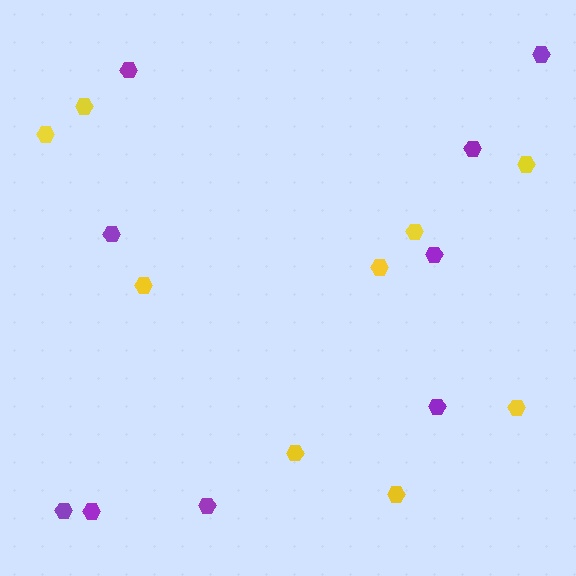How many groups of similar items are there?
There are 2 groups: one group of yellow hexagons (9) and one group of purple hexagons (9).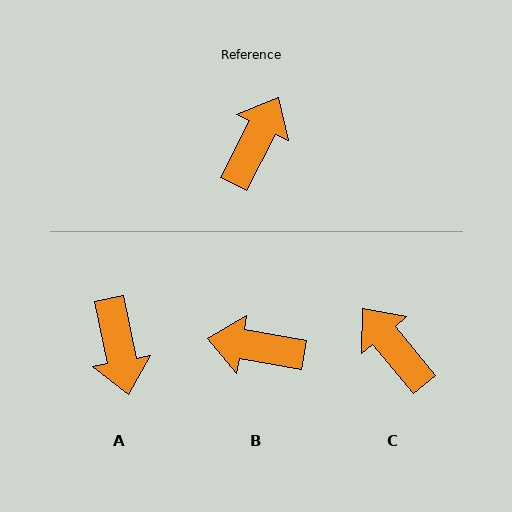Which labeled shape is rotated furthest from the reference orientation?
A, about 141 degrees away.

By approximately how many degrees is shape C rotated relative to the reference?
Approximately 67 degrees counter-clockwise.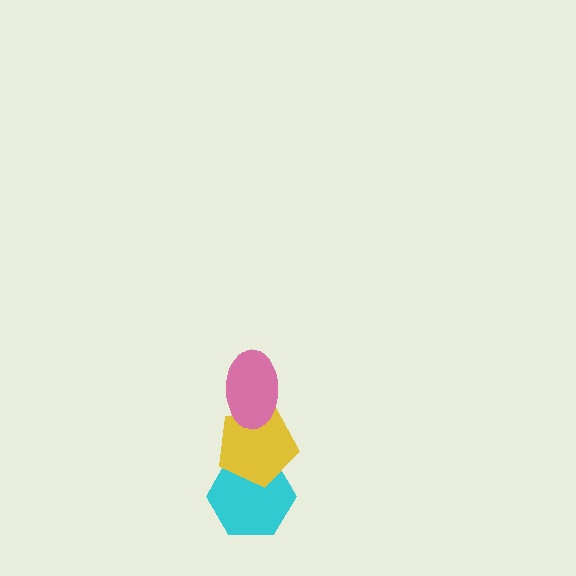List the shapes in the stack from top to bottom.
From top to bottom: the pink ellipse, the yellow pentagon, the cyan hexagon.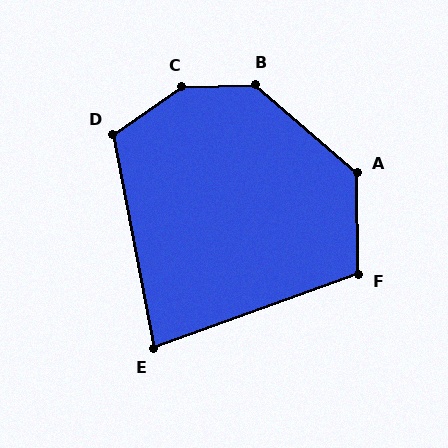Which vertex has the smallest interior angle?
E, at approximately 81 degrees.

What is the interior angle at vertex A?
Approximately 131 degrees (obtuse).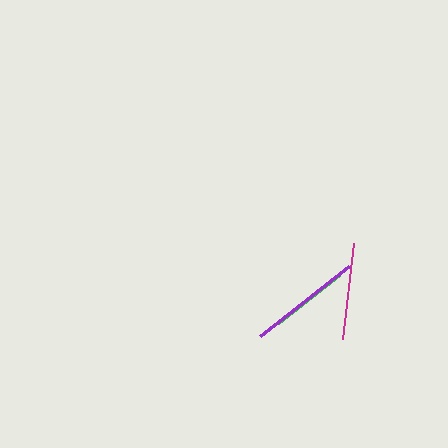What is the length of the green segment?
The green segment is approximately 79 pixels long.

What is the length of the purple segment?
The purple segment is approximately 113 pixels long.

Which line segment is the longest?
The purple line is the longest at approximately 113 pixels.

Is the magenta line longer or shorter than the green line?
The magenta line is longer than the green line.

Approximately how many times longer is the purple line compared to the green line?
The purple line is approximately 1.4 times the length of the green line.